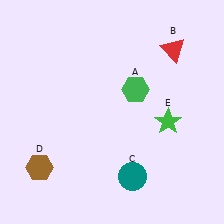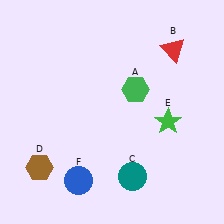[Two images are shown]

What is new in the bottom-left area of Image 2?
A blue circle (F) was added in the bottom-left area of Image 2.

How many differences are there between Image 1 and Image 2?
There is 1 difference between the two images.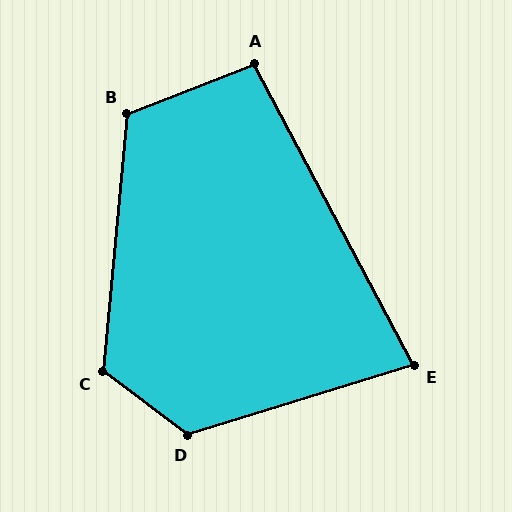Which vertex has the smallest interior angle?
E, at approximately 79 degrees.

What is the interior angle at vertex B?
Approximately 117 degrees (obtuse).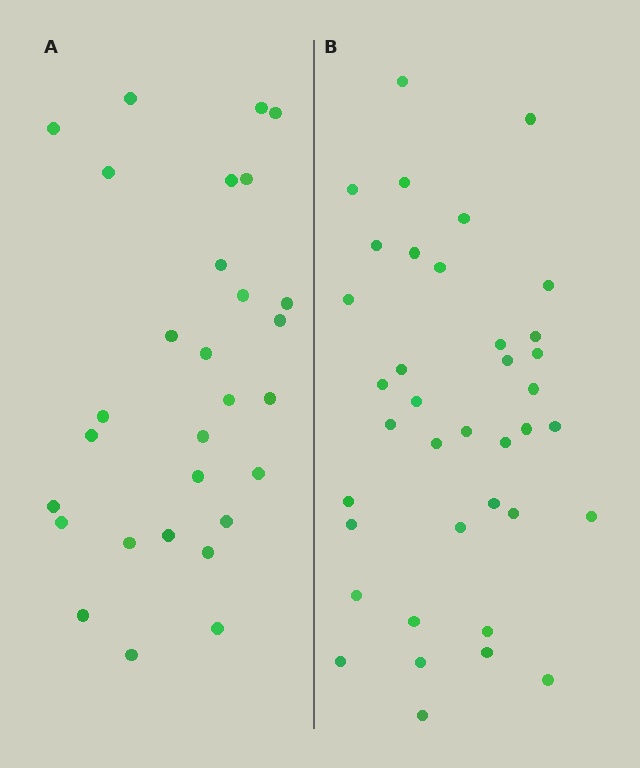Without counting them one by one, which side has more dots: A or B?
Region B (the right region) has more dots.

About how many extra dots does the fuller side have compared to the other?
Region B has roughly 8 or so more dots than region A.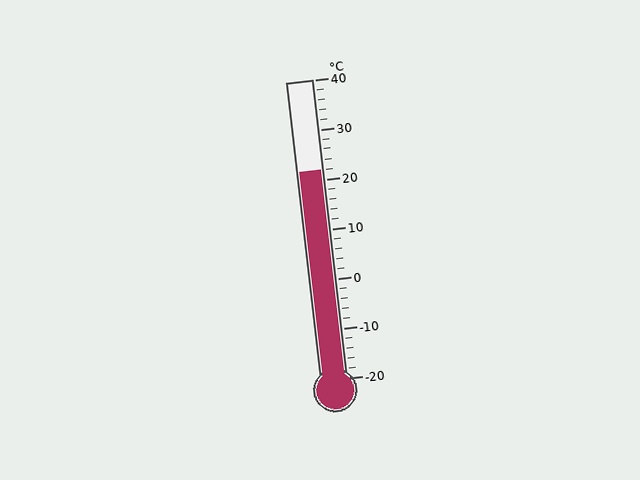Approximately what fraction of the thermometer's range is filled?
The thermometer is filled to approximately 70% of its range.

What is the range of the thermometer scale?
The thermometer scale ranges from -20°C to 40°C.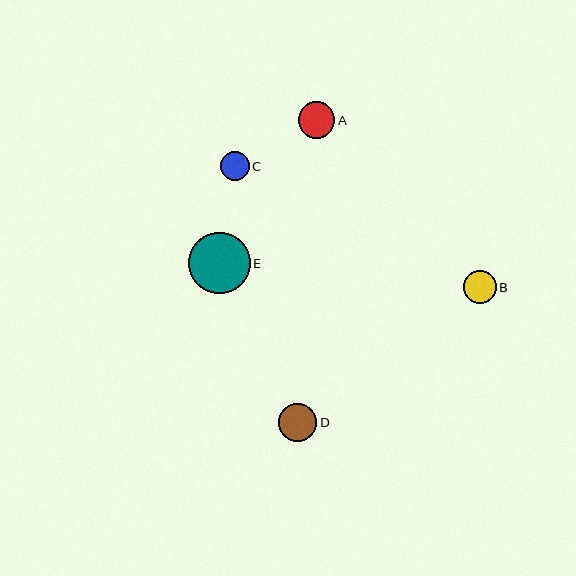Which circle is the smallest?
Circle C is the smallest with a size of approximately 29 pixels.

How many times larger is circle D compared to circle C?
Circle D is approximately 1.3 times the size of circle C.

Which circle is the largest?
Circle E is the largest with a size of approximately 61 pixels.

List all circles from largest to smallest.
From largest to smallest: E, D, A, B, C.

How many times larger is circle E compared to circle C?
Circle E is approximately 2.1 times the size of circle C.